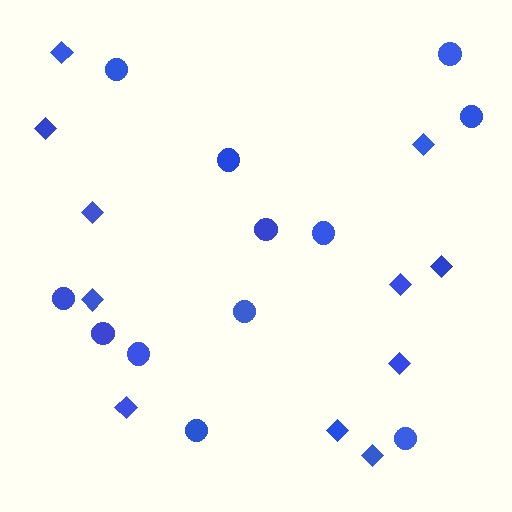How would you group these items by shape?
There are 2 groups: one group of diamonds (11) and one group of circles (12).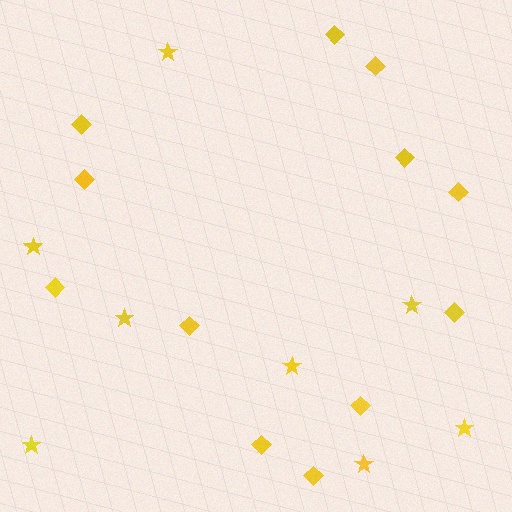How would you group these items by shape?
There are 2 groups: one group of stars (8) and one group of diamonds (12).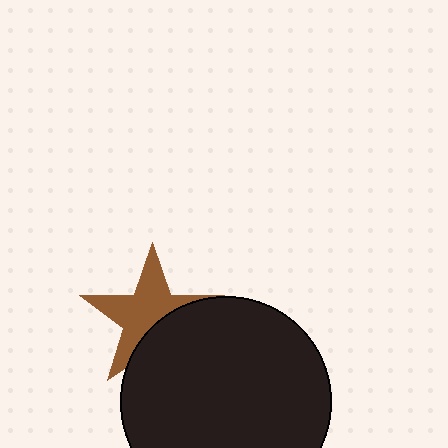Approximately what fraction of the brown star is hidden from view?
Roughly 38% of the brown star is hidden behind the black circle.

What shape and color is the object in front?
The object in front is a black circle.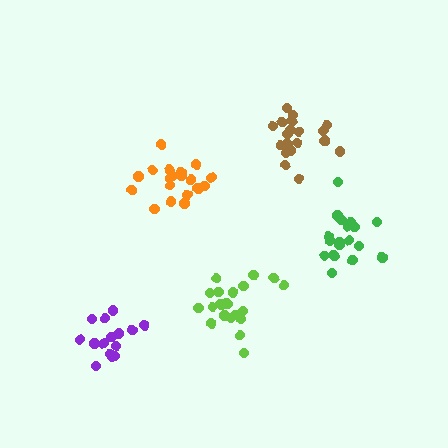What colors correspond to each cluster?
The clusters are colored: brown, purple, orange, green, lime.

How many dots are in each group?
Group 1: 19 dots, Group 2: 15 dots, Group 3: 19 dots, Group 4: 18 dots, Group 5: 20 dots (91 total).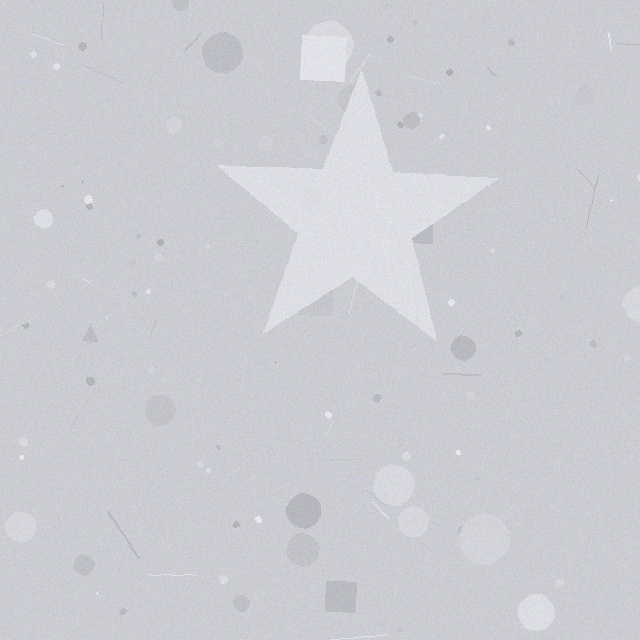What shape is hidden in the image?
A star is hidden in the image.